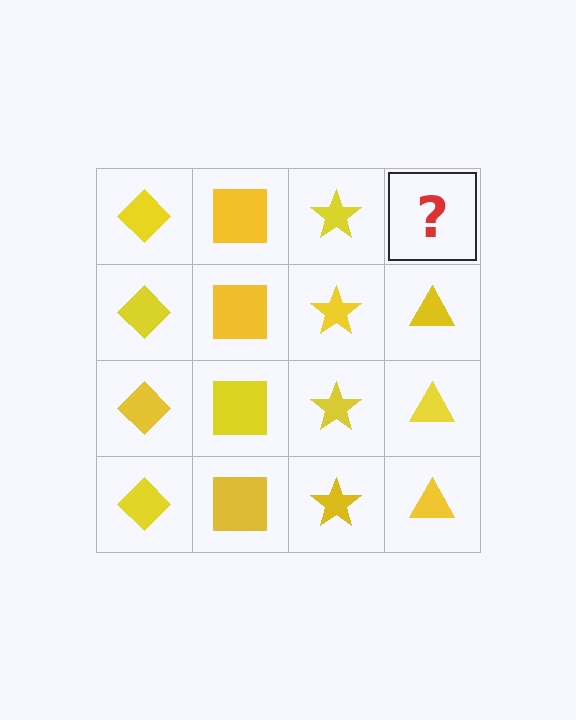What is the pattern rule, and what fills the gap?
The rule is that each column has a consistent shape. The gap should be filled with a yellow triangle.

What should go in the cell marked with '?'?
The missing cell should contain a yellow triangle.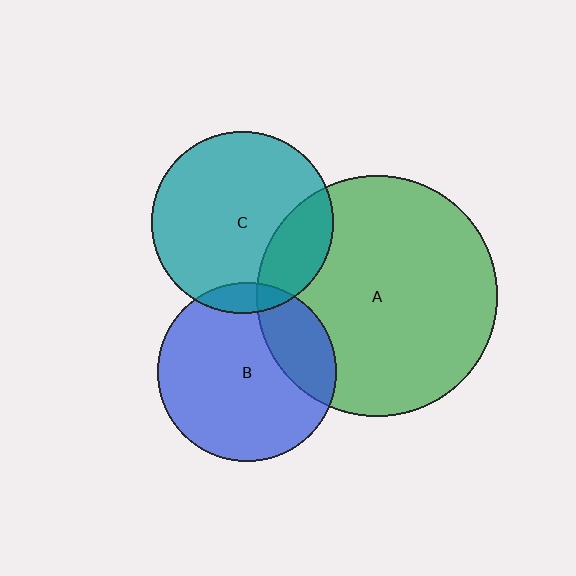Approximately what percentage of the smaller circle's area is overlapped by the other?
Approximately 25%.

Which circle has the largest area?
Circle A (green).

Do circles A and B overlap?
Yes.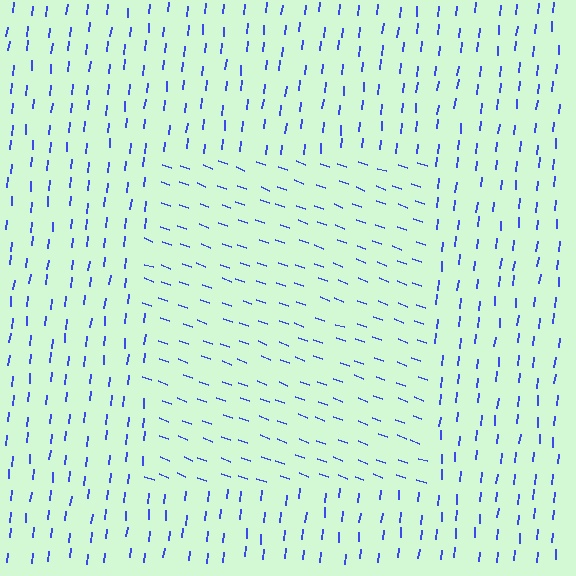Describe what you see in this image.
The image is filled with small blue line segments. A rectangle region in the image has lines oriented differently from the surrounding lines, creating a visible texture boundary.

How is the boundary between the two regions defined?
The boundary is defined purely by a change in line orientation (approximately 76 degrees difference). All lines are the same color and thickness.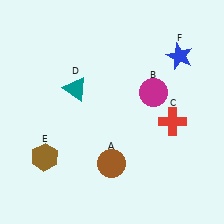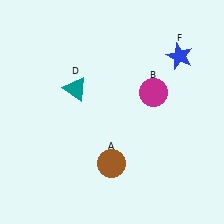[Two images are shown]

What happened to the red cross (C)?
The red cross (C) was removed in Image 2. It was in the bottom-right area of Image 1.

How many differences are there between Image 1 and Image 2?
There are 2 differences between the two images.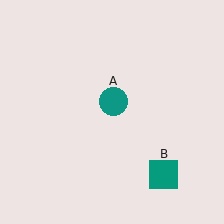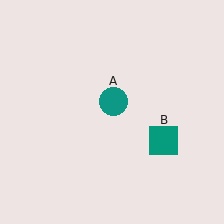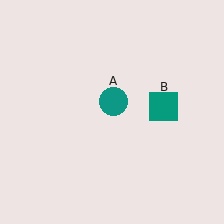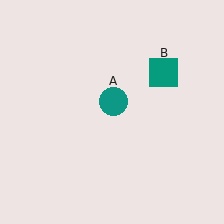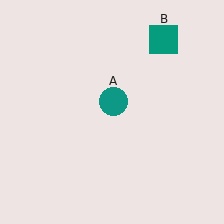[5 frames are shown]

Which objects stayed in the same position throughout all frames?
Teal circle (object A) remained stationary.